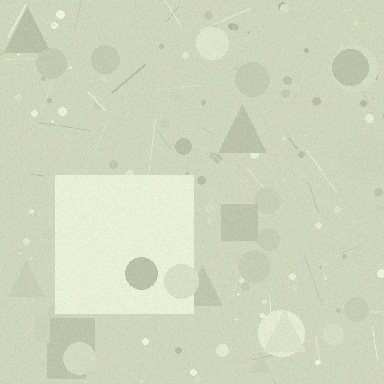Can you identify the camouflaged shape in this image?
The camouflaged shape is a square.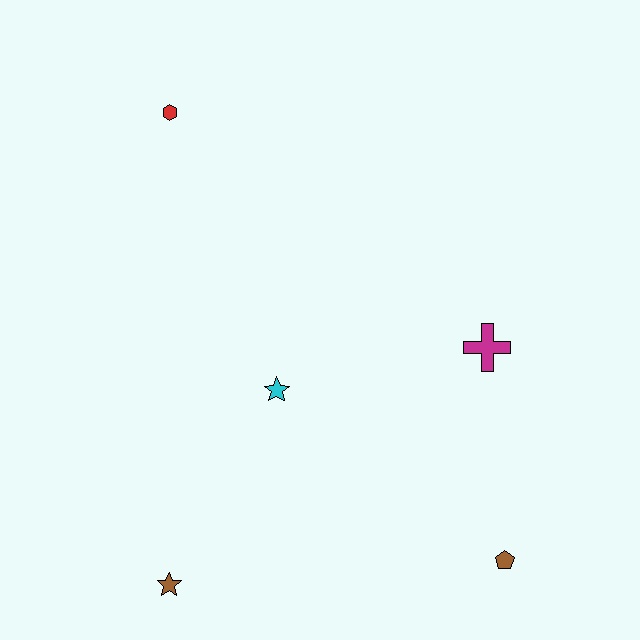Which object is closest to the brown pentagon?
The magenta cross is closest to the brown pentagon.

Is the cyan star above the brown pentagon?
Yes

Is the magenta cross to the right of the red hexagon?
Yes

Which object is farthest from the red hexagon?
The brown pentagon is farthest from the red hexagon.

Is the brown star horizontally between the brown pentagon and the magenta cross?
No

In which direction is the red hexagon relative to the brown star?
The red hexagon is above the brown star.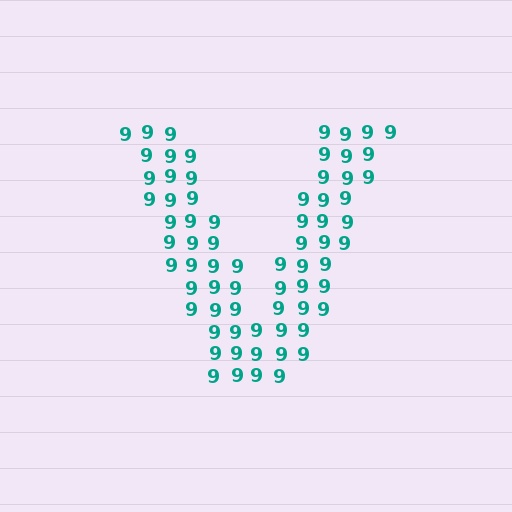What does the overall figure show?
The overall figure shows the letter V.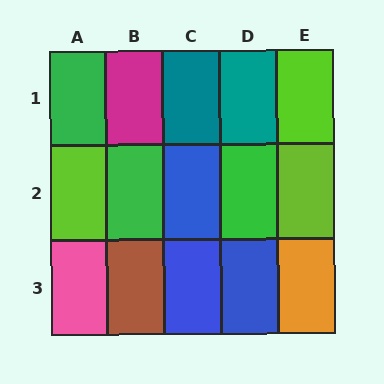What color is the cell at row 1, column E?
Lime.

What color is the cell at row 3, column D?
Blue.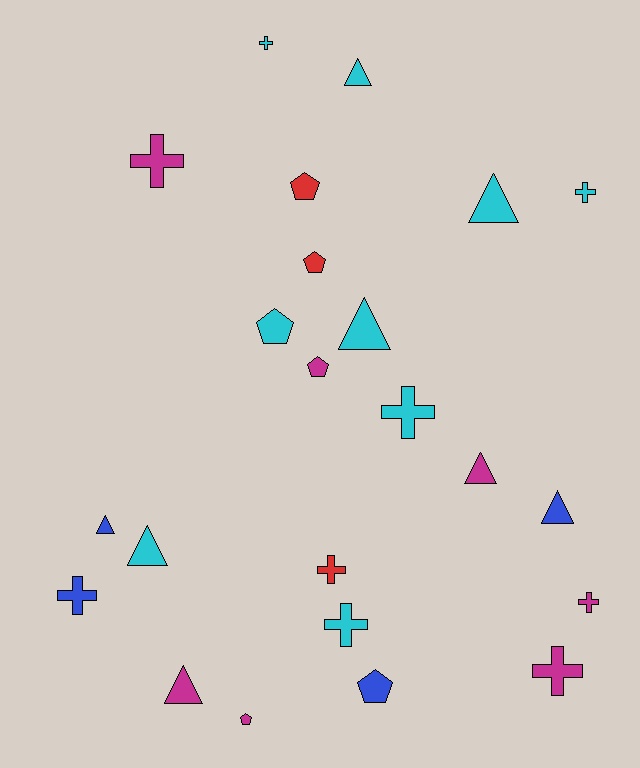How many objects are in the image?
There are 23 objects.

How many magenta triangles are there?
There are 2 magenta triangles.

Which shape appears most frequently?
Cross, with 9 objects.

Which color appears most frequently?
Cyan, with 9 objects.